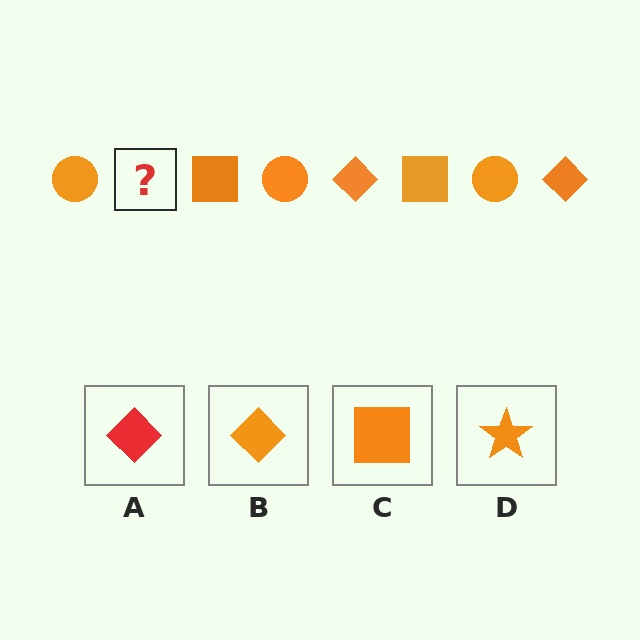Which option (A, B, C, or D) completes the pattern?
B.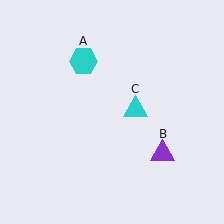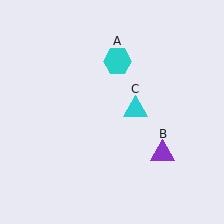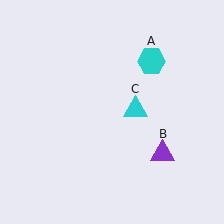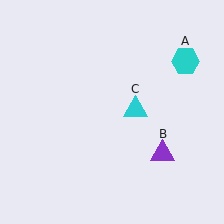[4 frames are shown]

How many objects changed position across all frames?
1 object changed position: cyan hexagon (object A).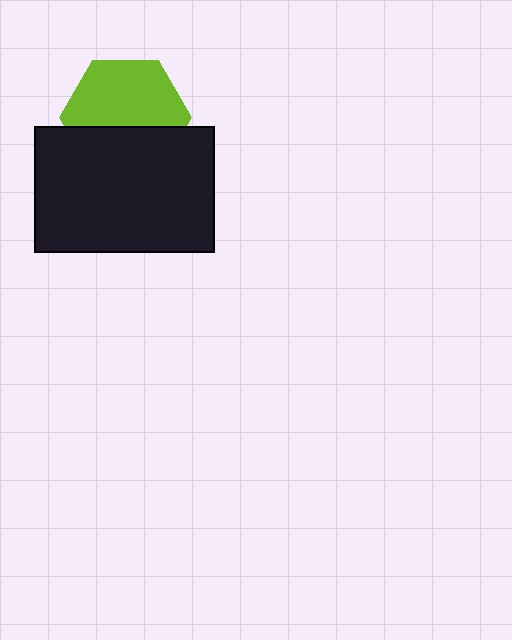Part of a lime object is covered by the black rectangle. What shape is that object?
It is a hexagon.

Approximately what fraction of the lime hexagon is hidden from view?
Roughly 41% of the lime hexagon is hidden behind the black rectangle.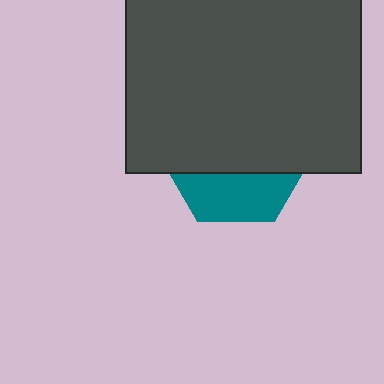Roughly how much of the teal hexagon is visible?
A small part of it is visible (roughly 32%).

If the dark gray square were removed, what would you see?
You would see the complete teal hexagon.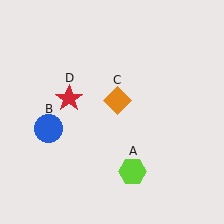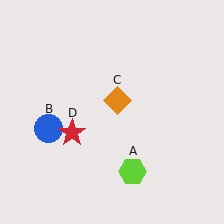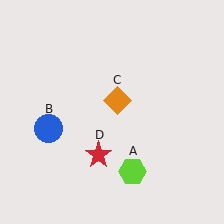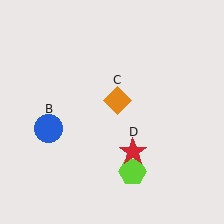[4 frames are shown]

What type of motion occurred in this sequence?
The red star (object D) rotated counterclockwise around the center of the scene.